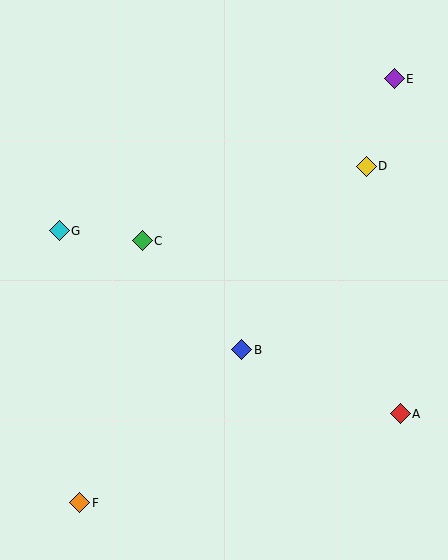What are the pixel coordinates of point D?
Point D is at (366, 166).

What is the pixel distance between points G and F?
The distance between G and F is 273 pixels.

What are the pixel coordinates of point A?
Point A is at (400, 414).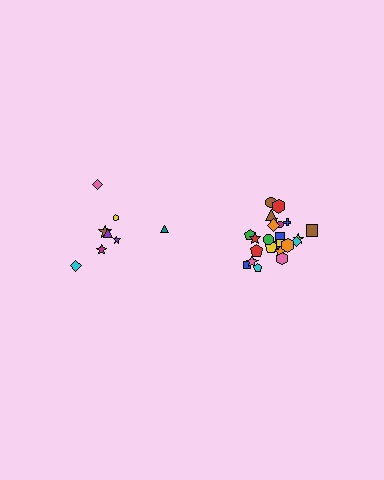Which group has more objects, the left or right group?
The right group.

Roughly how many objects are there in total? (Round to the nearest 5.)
Roughly 35 objects in total.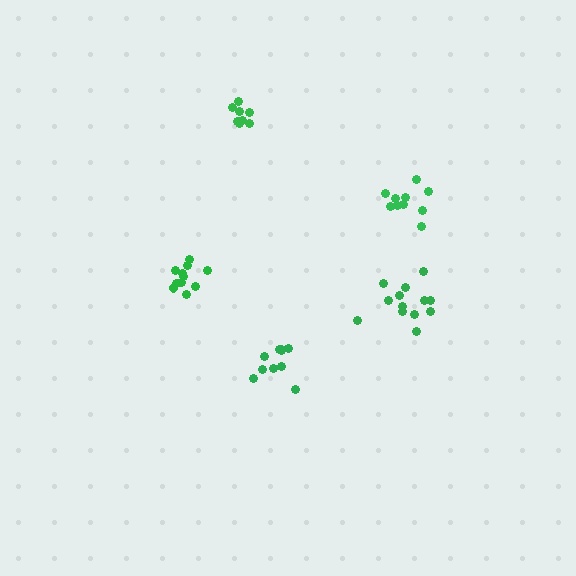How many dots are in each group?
Group 1: 13 dots, Group 2: 10 dots, Group 3: 11 dots, Group 4: 9 dots, Group 5: 10 dots (53 total).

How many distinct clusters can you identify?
There are 5 distinct clusters.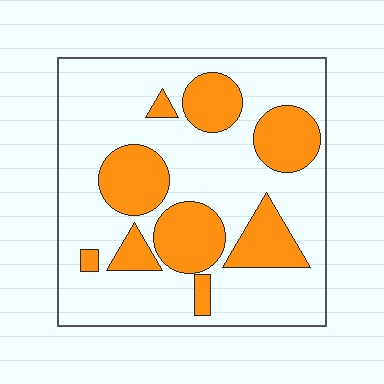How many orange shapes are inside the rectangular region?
9.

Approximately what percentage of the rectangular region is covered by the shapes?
Approximately 30%.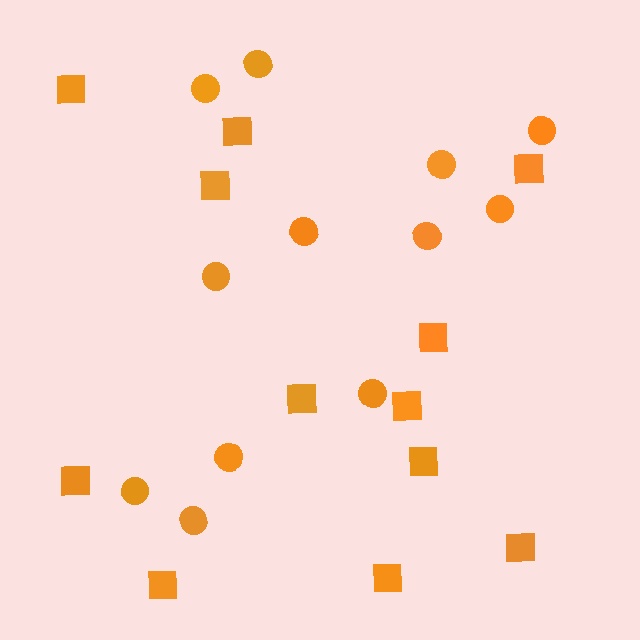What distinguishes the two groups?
There are 2 groups: one group of squares (12) and one group of circles (12).